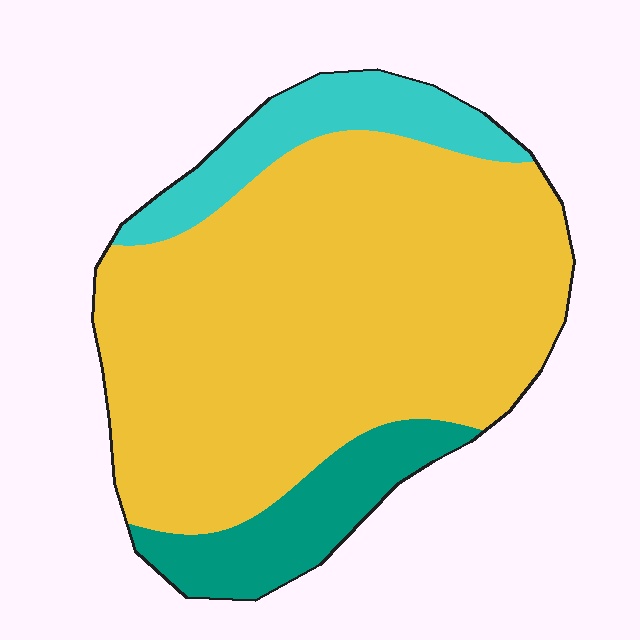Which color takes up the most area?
Yellow, at roughly 75%.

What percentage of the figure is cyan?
Cyan covers 12% of the figure.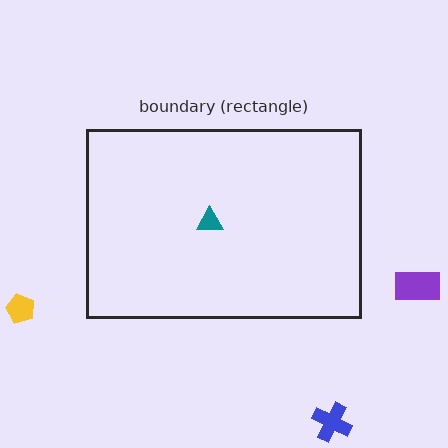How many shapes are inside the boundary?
1 inside, 3 outside.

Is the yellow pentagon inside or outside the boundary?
Outside.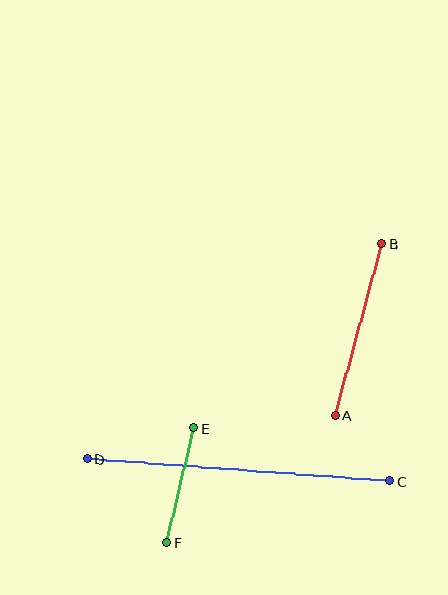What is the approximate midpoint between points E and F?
The midpoint is at approximately (180, 486) pixels.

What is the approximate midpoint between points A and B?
The midpoint is at approximately (358, 330) pixels.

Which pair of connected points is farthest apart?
Points C and D are farthest apart.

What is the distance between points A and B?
The distance is approximately 178 pixels.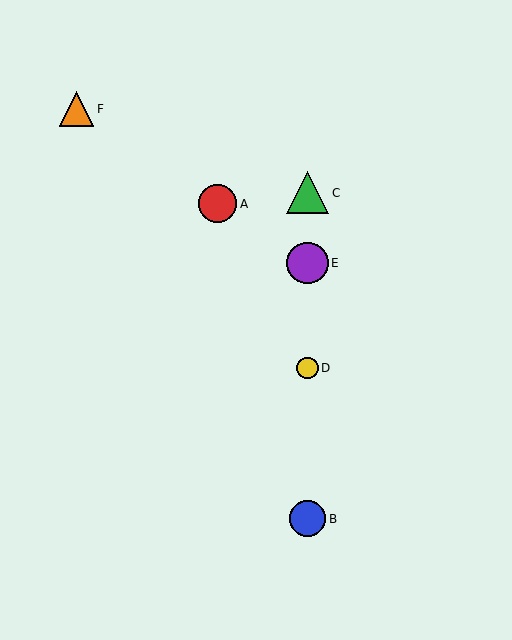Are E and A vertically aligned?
No, E is at x≈308 and A is at x≈218.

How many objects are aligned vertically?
4 objects (B, C, D, E) are aligned vertically.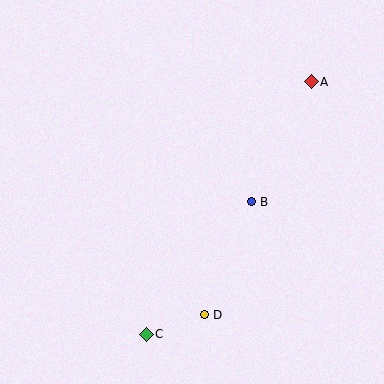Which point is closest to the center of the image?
Point B at (251, 202) is closest to the center.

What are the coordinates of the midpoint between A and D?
The midpoint between A and D is at (258, 198).